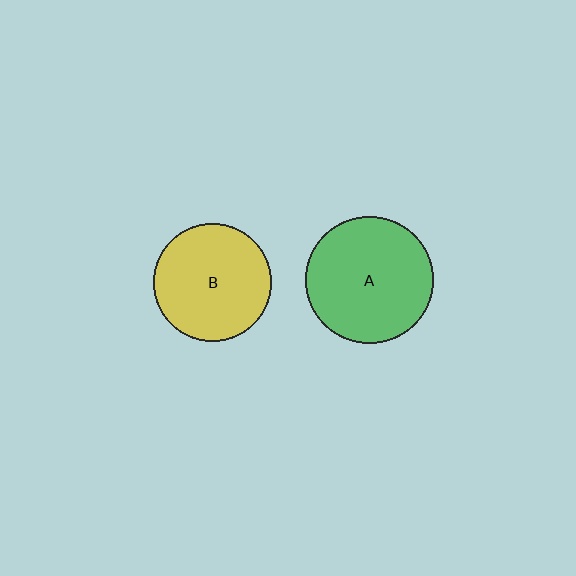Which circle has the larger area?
Circle A (green).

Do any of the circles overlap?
No, none of the circles overlap.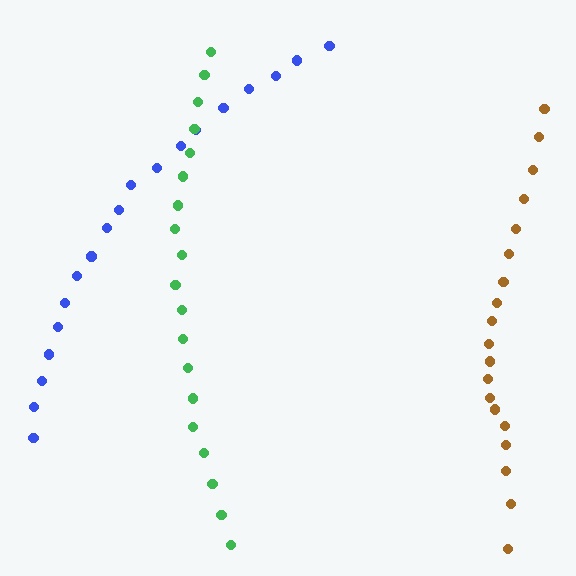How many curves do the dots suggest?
There are 3 distinct paths.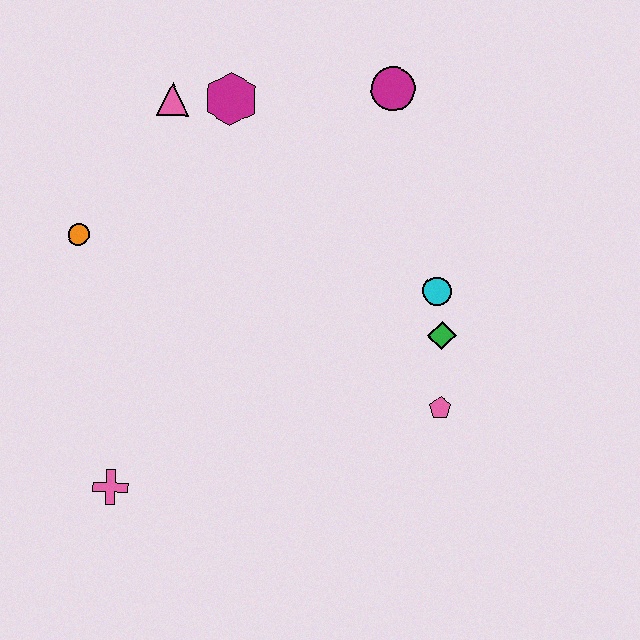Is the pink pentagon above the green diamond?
No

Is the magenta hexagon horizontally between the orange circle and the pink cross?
No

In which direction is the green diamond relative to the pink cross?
The green diamond is to the right of the pink cross.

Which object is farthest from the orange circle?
The pink pentagon is farthest from the orange circle.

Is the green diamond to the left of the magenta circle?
No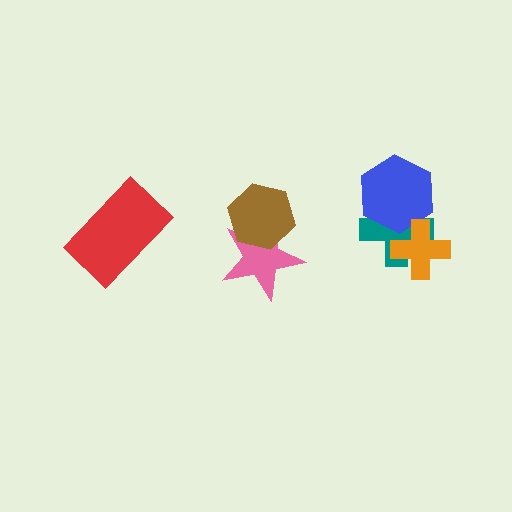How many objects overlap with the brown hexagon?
1 object overlaps with the brown hexagon.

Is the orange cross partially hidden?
No, no other shape covers it.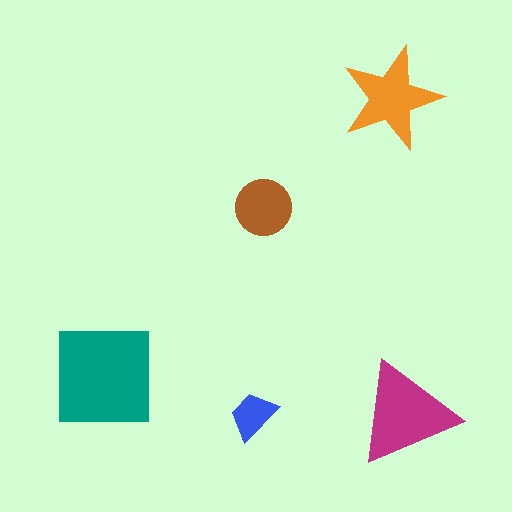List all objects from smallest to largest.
The blue trapezoid, the brown circle, the orange star, the magenta triangle, the teal square.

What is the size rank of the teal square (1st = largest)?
1st.